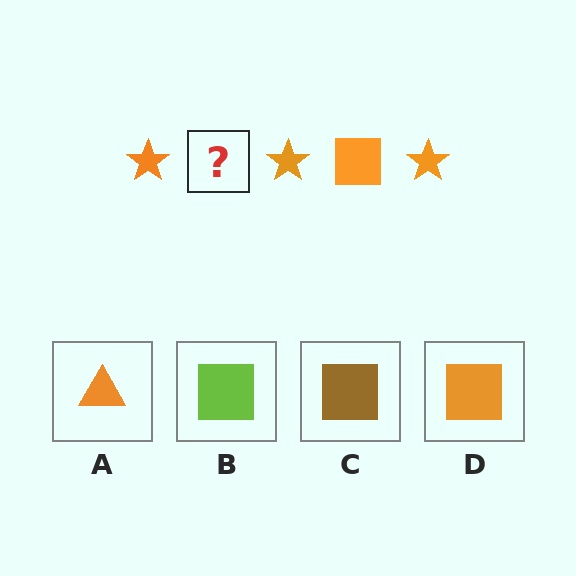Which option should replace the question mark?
Option D.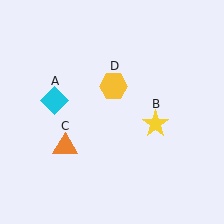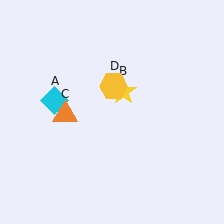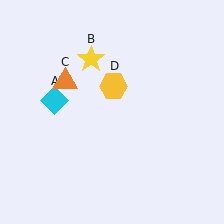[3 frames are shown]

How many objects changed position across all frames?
2 objects changed position: yellow star (object B), orange triangle (object C).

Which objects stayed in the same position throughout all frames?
Cyan diamond (object A) and yellow hexagon (object D) remained stationary.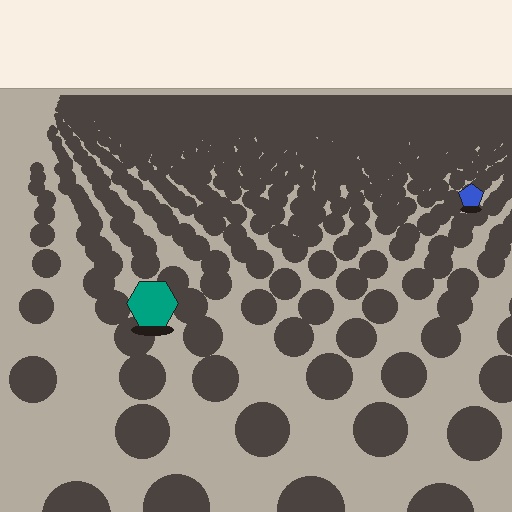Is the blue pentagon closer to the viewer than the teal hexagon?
No. The teal hexagon is closer — you can tell from the texture gradient: the ground texture is coarser near it.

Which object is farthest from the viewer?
The blue pentagon is farthest from the viewer. It appears smaller and the ground texture around it is denser.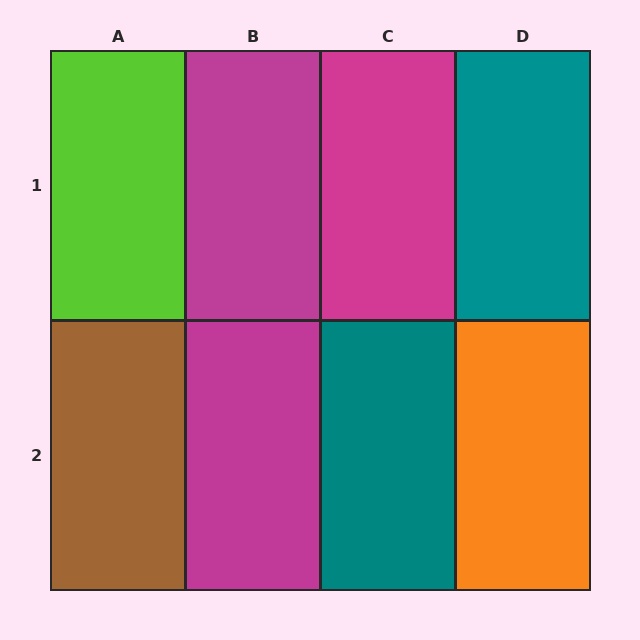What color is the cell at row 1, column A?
Lime.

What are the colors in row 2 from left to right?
Brown, magenta, teal, orange.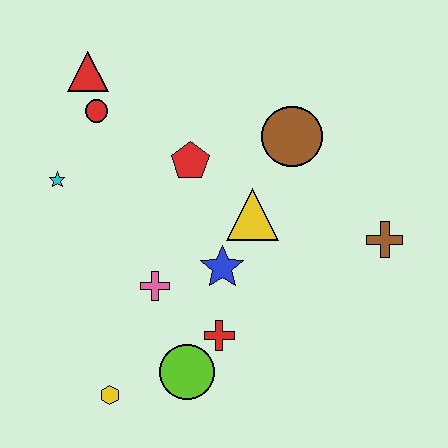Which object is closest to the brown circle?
The yellow triangle is closest to the brown circle.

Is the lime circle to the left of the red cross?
Yes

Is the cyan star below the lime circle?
No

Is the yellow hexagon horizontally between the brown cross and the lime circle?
No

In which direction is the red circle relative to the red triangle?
The red circle is below the red triangle.